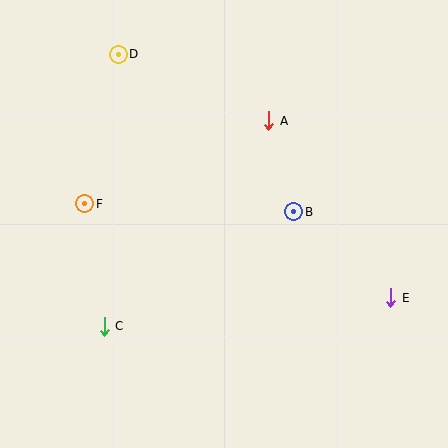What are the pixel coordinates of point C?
Point C is at (104, 326).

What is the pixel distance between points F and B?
The distance between F and B is 209 pixels.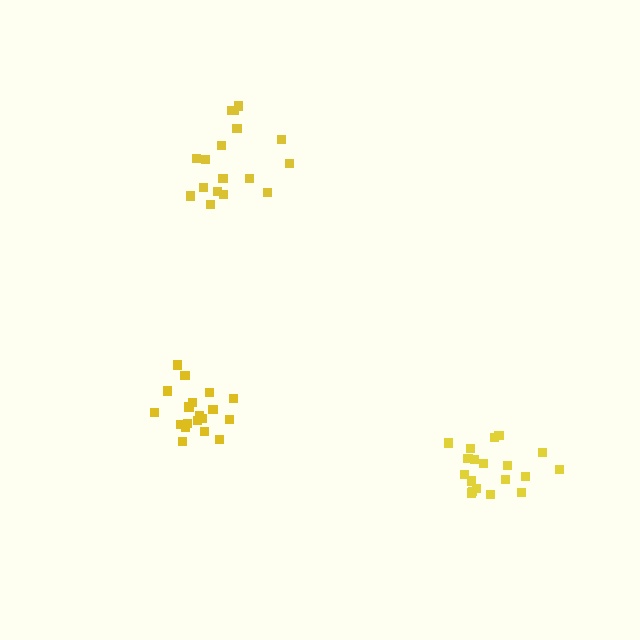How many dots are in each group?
Group 1: 19 dots, Group 2: 17 dots, Group 3: 19 dots (55 total).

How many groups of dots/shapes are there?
There are 3 groups.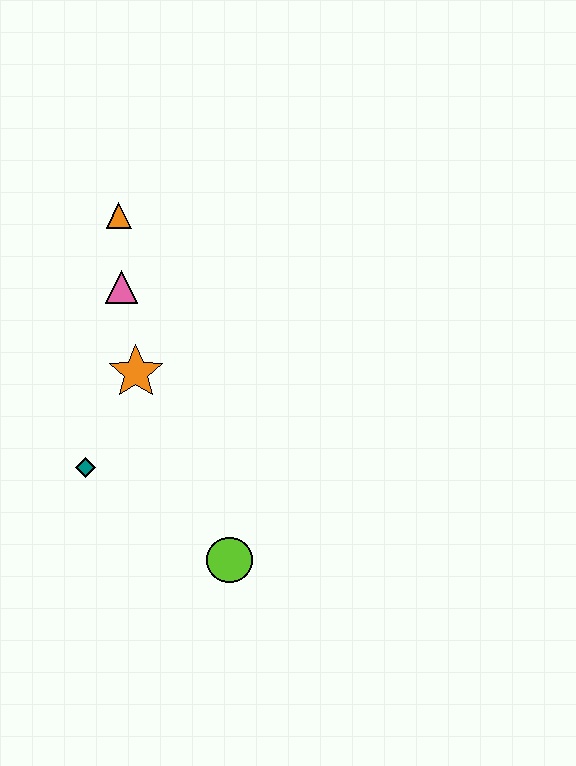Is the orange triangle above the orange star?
Yes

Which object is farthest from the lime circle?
The orange triangle is farthest from the lime circle.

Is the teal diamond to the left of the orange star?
Yes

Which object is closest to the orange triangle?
The pink triangle is closest to the orange triangle.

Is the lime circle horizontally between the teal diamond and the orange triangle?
No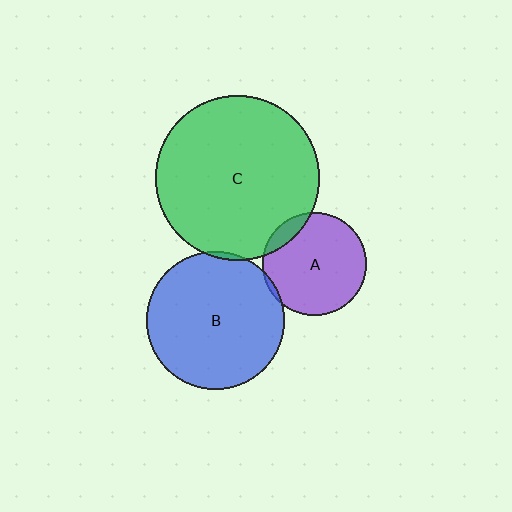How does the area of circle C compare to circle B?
Approximately 1.4 times.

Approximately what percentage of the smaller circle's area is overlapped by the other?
Approximately 10%.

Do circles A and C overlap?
Yes.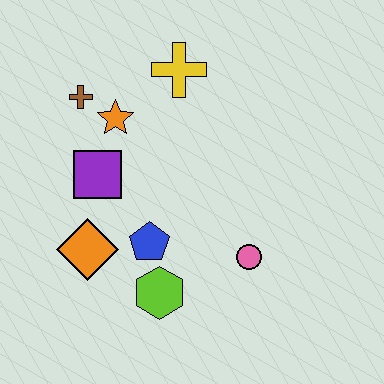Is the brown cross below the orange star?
No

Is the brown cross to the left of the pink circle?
Yes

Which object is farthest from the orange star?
The pink circle is farthest from the orange star.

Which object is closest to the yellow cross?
The orange star is closest to the yellow cross.